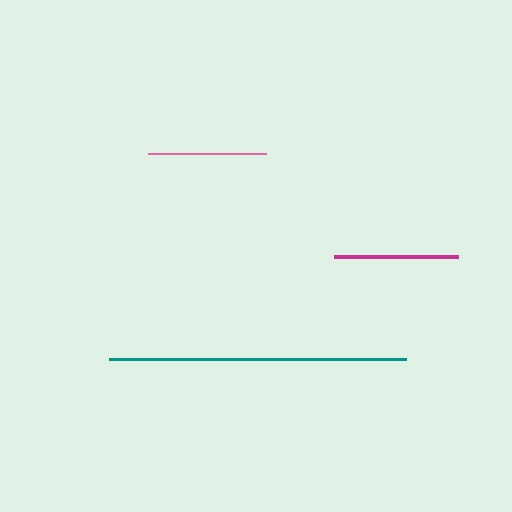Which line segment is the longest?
The teal line is the longest at approximately 297 pixels.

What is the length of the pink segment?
The pink segment is approximately 119 pixels long.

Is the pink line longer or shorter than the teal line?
The teal line is longer than the pink line.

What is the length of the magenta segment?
The magenta segment is approximately 124 pixels long.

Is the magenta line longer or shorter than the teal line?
The teal line is longer than the magenta line.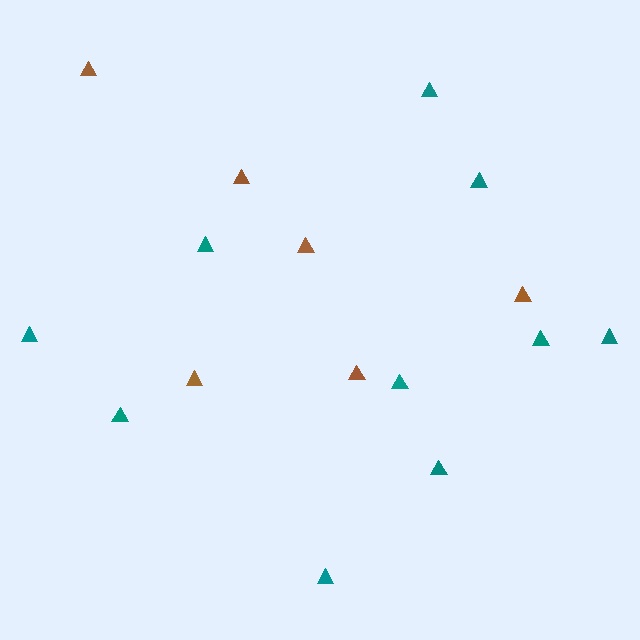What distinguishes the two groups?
There are 2 groups: one group of teal triangles (10) and one group of brown triangles (6).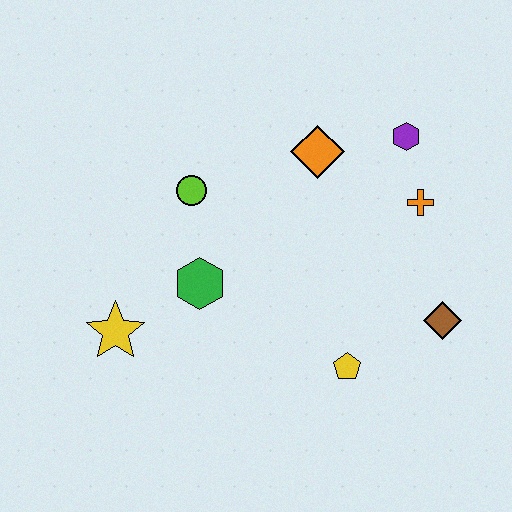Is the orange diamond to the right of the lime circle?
Yes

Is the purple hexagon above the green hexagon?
Yes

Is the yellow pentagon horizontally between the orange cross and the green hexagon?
Yes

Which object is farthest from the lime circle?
The brown diamond is farthest from the lime circle.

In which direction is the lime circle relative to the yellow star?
The lime circle is above the yellow star.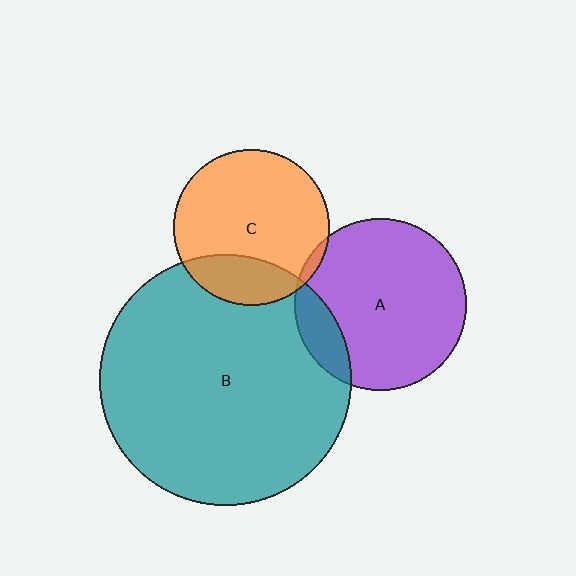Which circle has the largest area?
Circle B (teal).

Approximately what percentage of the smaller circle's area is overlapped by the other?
Approximately 25%.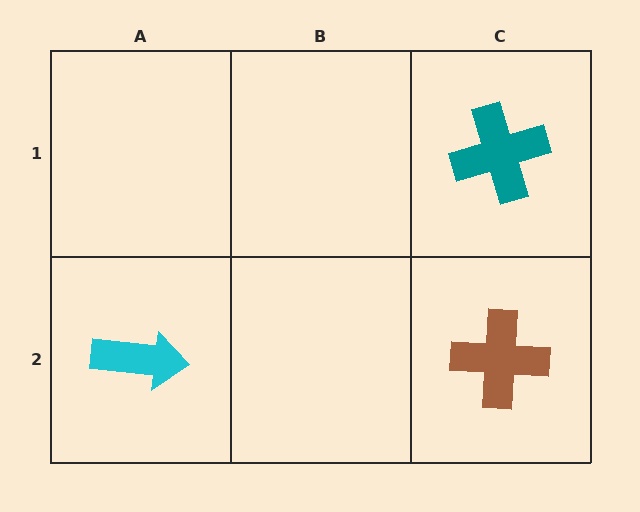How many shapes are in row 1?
1 shape.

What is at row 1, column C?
A teal cross.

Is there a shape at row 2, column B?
No, that cell is empty.